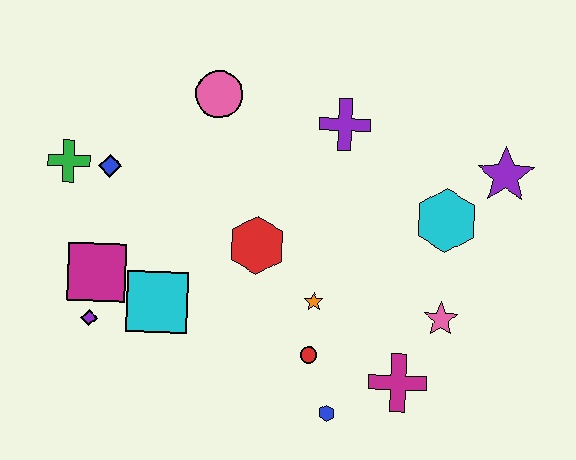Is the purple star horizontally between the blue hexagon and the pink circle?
No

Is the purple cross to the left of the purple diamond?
No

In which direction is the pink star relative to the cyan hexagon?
The pink star is below the cyan hexagon.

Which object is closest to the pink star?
The magenta cross is closest to the pink star.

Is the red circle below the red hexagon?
Yes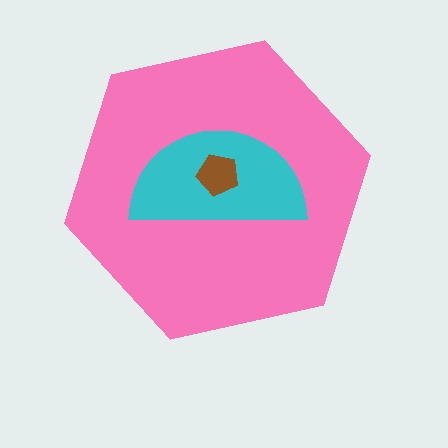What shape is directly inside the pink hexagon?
The cyan semicircle.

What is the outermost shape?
The pink hexagon.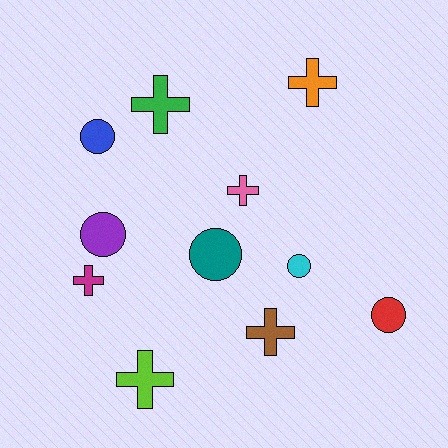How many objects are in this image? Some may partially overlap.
There are 11 objects.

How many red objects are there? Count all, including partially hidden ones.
There is 1 red object.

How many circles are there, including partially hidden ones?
There are 5 circles.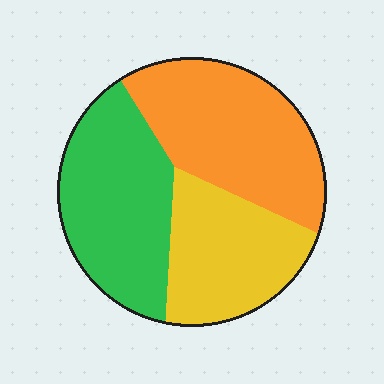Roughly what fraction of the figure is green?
Green takes up about one third (1/3) of the figure.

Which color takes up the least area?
Yellow, at roughly 30%.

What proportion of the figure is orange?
Orange takes up about three eighths (3/8) of the figure.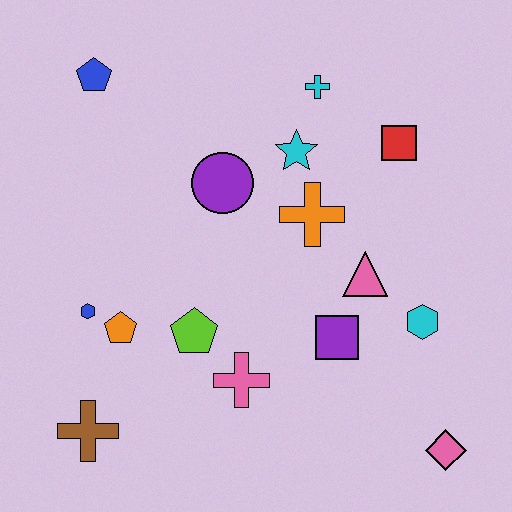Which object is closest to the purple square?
The pink triangle is closest to the purple square.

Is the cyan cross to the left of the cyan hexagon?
Yes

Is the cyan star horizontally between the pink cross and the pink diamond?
Yes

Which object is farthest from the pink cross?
The blue pentagon is farthest from the pink cross.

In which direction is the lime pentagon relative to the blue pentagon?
The lime pentagon is below the blue pentagon.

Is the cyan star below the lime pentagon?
No